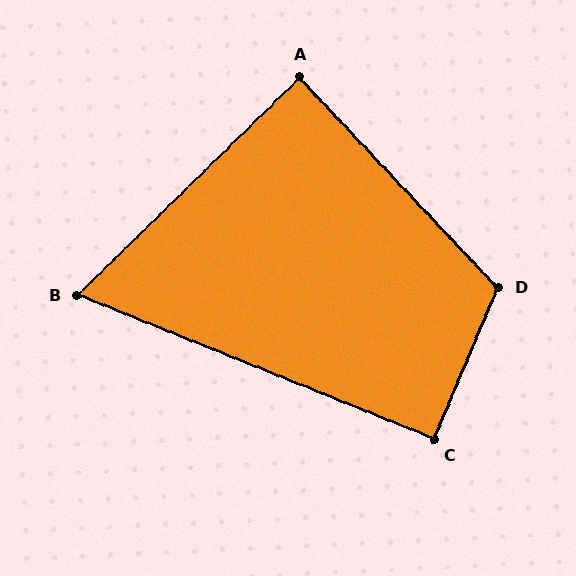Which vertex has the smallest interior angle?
B, at approximately 66 degrees.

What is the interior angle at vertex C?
Approximately 91 degrees (approximately right).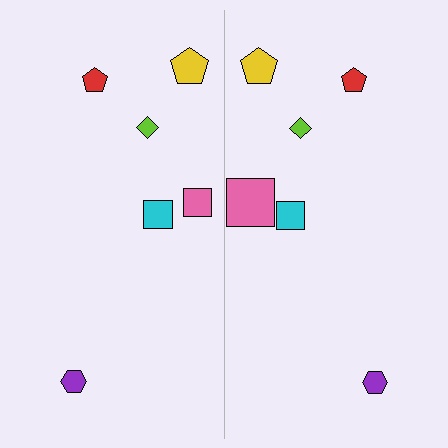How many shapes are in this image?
There are 12 shapes in this image.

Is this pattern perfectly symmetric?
No, the pattern is not perfectly symmetric. The pink square on the right side has a different size than its mirror counterpart.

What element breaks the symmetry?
The pink square on the right side has a different size than its mirror counterpart.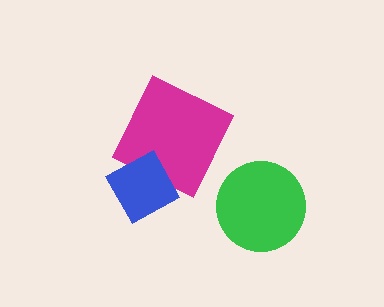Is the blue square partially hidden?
No, no other shape covers it.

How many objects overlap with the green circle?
0 objects overlap with the green circle.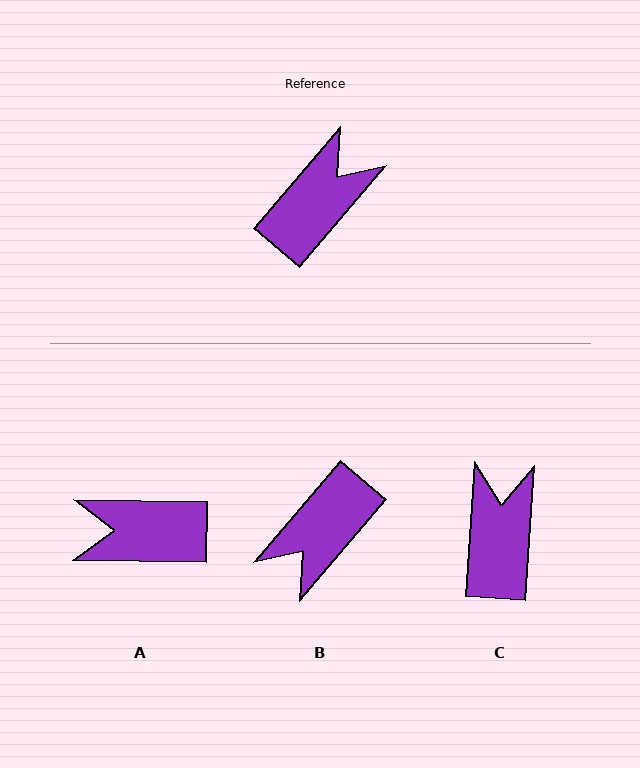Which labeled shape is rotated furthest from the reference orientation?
B, about 180 degrees away.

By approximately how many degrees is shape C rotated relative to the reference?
Approximately 36 degrees counter-clockwise.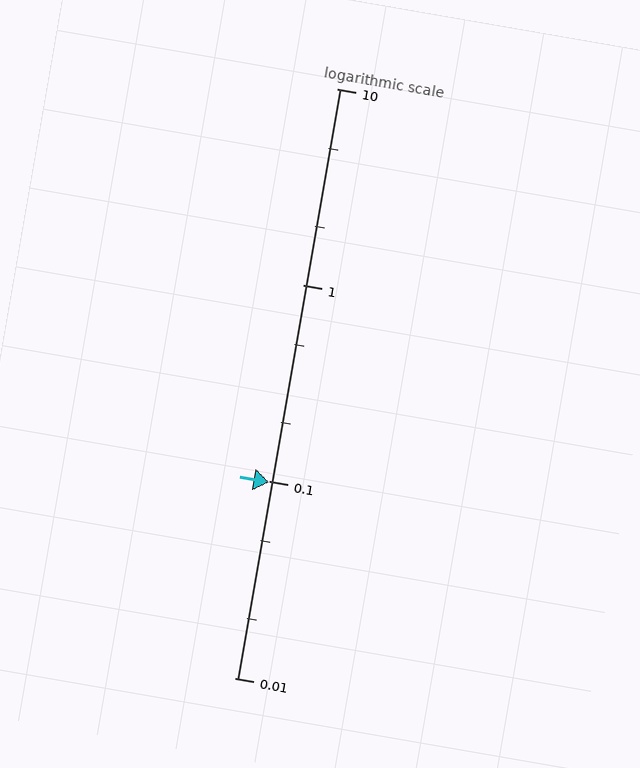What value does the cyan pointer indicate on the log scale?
The pointer indicates approximately 0.099.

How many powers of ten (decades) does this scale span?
The scale spans 3 decades, from 0.01 to 10.